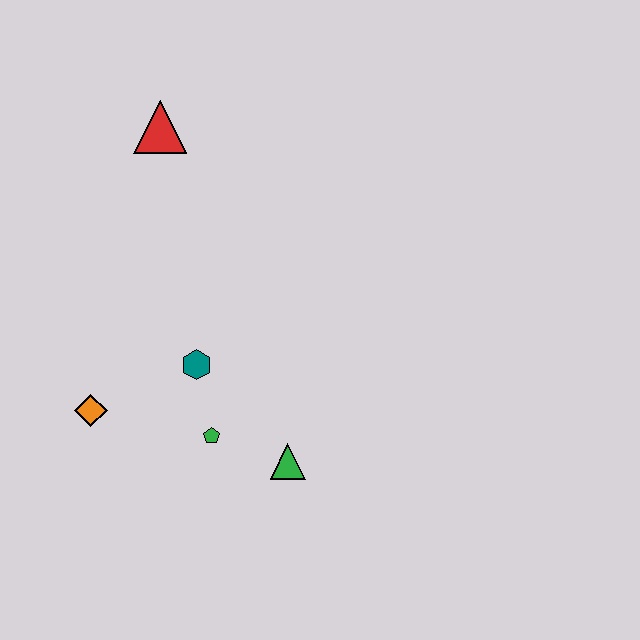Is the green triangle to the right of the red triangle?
Yes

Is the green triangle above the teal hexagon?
No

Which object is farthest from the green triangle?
The red triangle is farthest from the green triangle.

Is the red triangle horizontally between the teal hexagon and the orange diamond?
Yes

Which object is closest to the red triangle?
The teal hexagon is closest to the red triangle.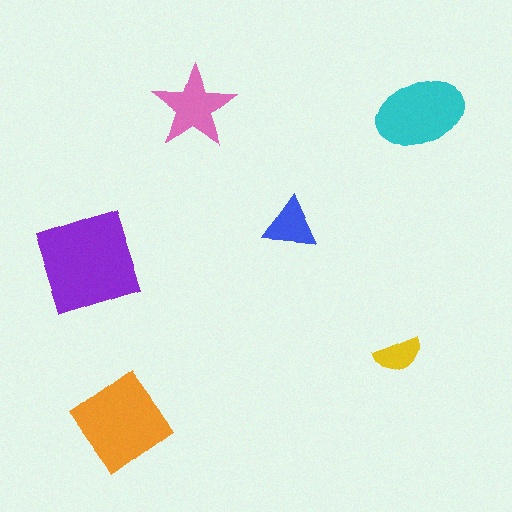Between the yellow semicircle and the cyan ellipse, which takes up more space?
The cyan ellipse.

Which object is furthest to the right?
The cyan ellipse is rightmost.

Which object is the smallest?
The yellow semicircle.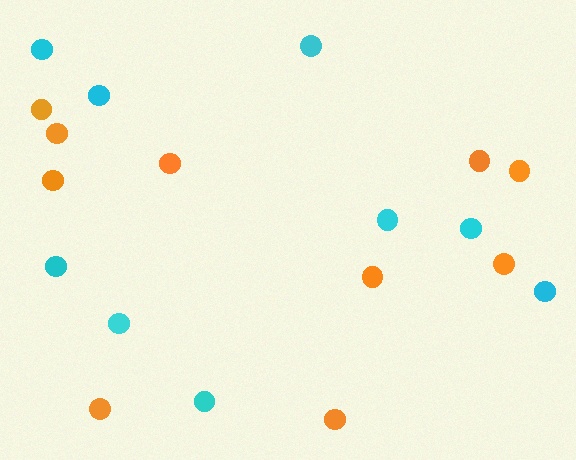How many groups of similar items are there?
There are 2 groups: one group of cyan circles (9) and one group of orange circles (10).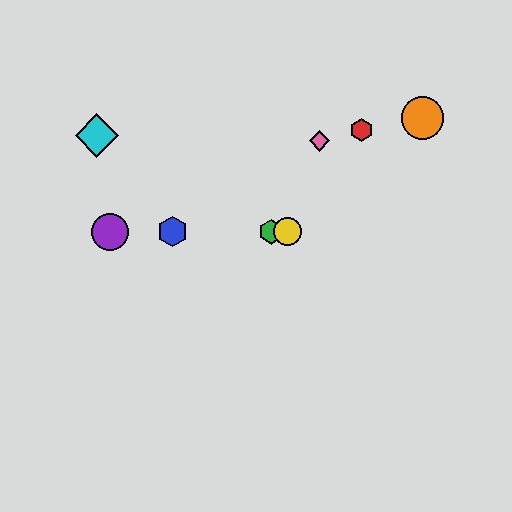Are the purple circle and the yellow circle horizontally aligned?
Yes, both are at y≈232.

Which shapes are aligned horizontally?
The blue hexagon, the green hexagon, the yellow circle, the purple circle are aligned horizontally.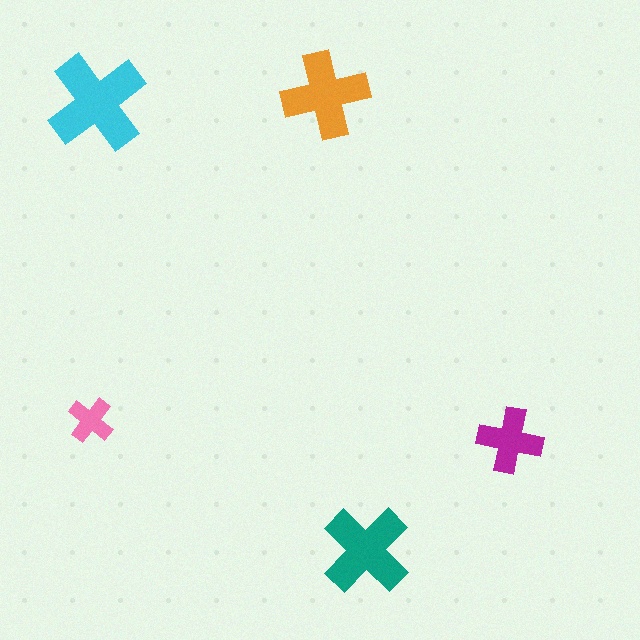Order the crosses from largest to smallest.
the cyan one, the teal one, the orange one, the magenta one, the pink one.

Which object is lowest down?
The teal cross is bottommost.